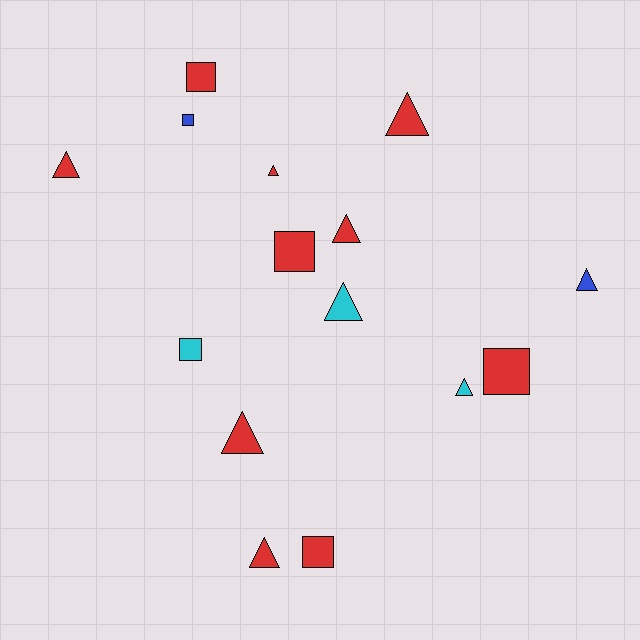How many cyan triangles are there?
There are 2 cyan triangles.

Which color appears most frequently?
Red, with 10 objects.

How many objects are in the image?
There are 15 objects.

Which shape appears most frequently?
Triangle, with 9 objects.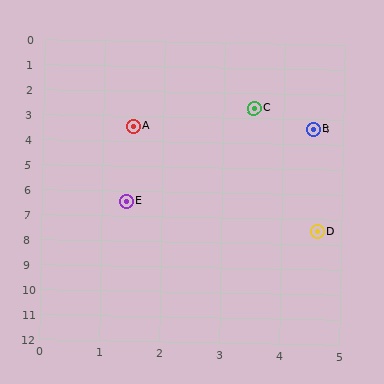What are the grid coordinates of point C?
Point C is at approximately (3.5, 2.6).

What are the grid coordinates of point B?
Point B is at approximately (4.5, 3.4).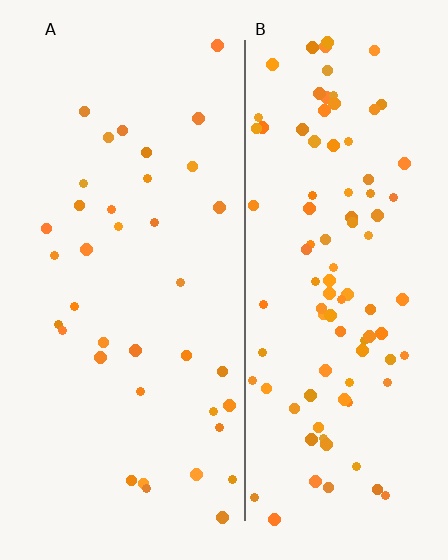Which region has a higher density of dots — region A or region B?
B (the right).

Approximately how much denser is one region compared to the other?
Approximately 2.6× — region B over region A.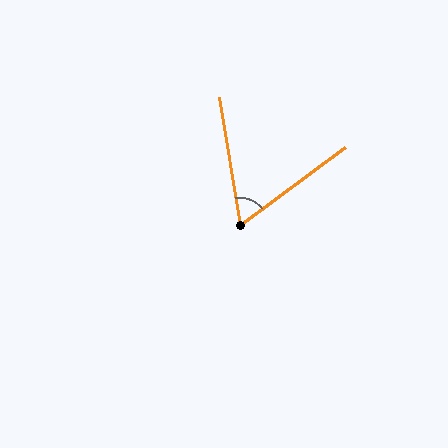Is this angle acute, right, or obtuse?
It is acute.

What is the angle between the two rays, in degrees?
Approximately 62 degrees.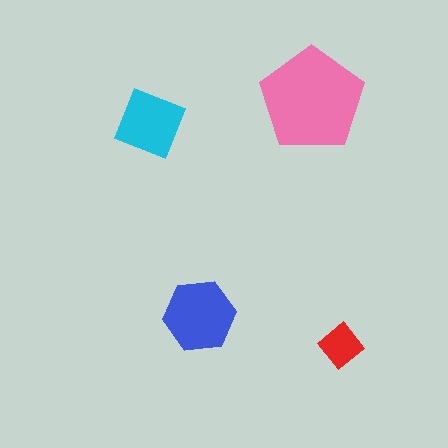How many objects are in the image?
There are 4 objects in the image.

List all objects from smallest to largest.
The red diamond, the cyan diamond, the blue hexagon, the pink pentagon.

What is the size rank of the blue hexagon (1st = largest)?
2nd.